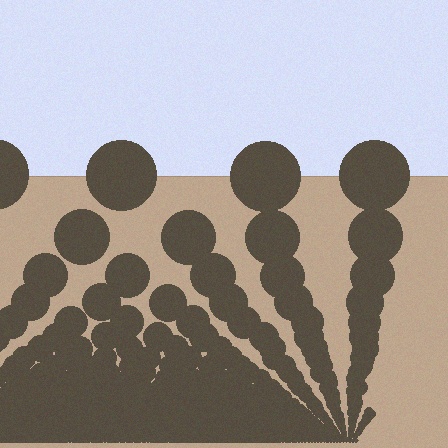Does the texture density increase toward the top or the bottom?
Density increases toward the bottom.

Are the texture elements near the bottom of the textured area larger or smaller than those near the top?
Smaller. The gradient is inverted — elements near the bottom are smaller and denser.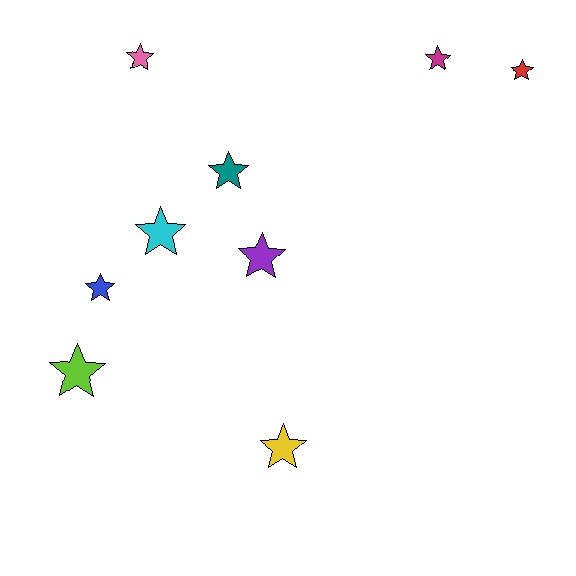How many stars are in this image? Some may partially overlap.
There are 9 stars.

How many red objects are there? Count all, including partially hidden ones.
There is 1 red object.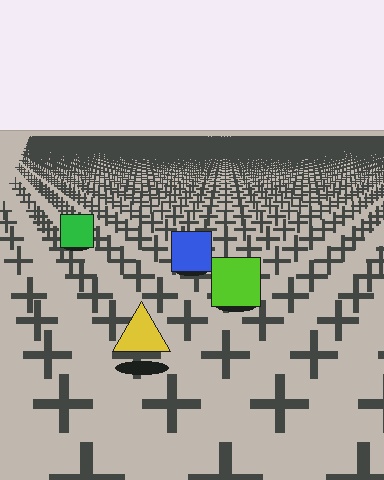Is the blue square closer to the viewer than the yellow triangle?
No. The yellow triangle is closer — you can tell from the texture gradient: the ground texture is coarser near it.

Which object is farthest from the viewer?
The green square is farthest from the viewer. It appears smaller and the ground texture around it is denser.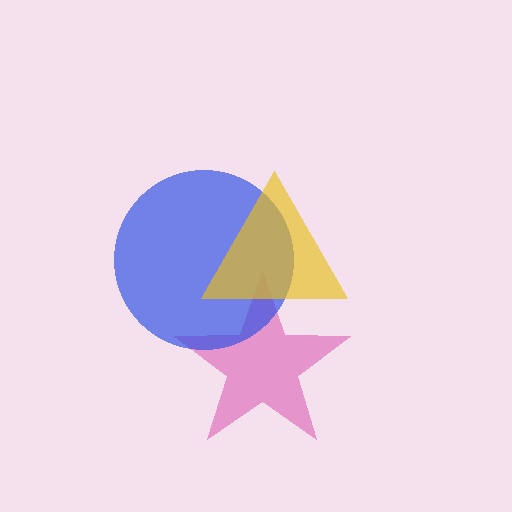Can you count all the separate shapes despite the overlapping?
Yes, there are 3 separate shapes.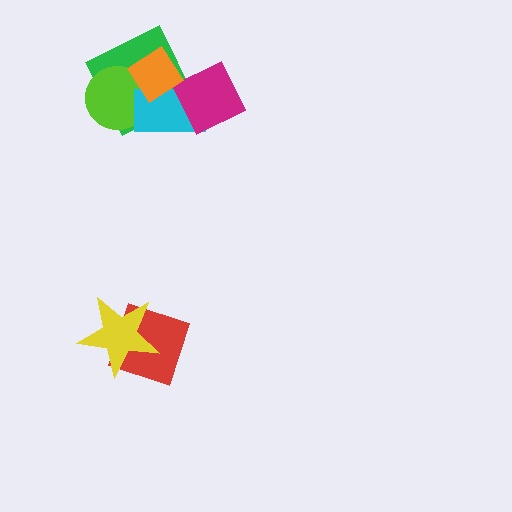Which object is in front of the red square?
The yellow star is in front of the red square.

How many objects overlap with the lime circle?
3 objects overlap with the lime circle.